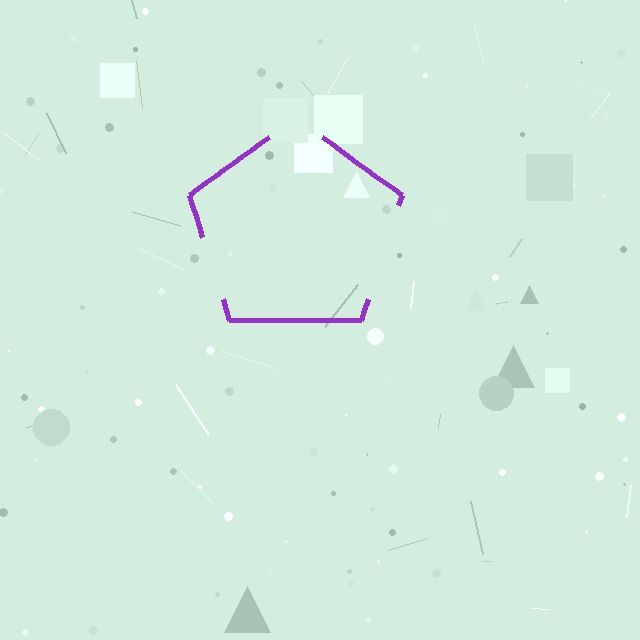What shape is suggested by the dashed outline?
The dashed outline suggests a pentagon.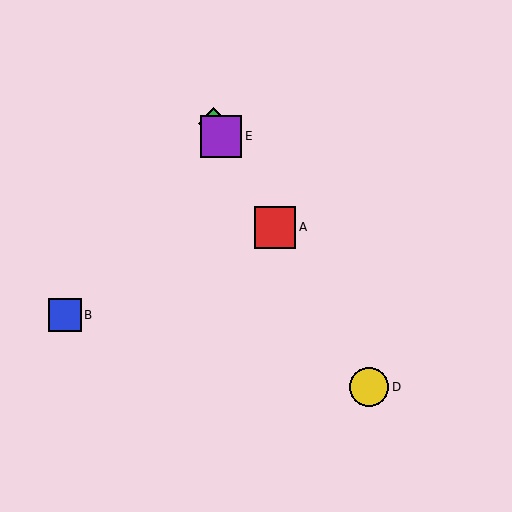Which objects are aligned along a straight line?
Objects A, C, D, E are aligned along a straight line.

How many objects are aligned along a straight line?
4 objects (A, C, D, E) are aligned along a straight line.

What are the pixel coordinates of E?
Object E is at (221, 136).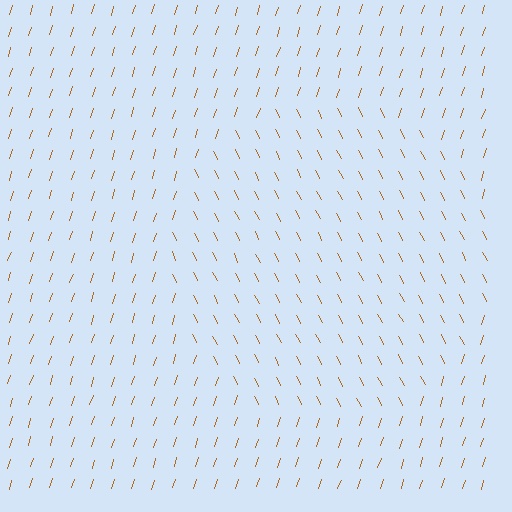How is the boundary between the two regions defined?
The boundary is defined purely by a change in line orientation (approximately 45 degrees difference). All lines are the same color and thickness.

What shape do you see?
I see a circle.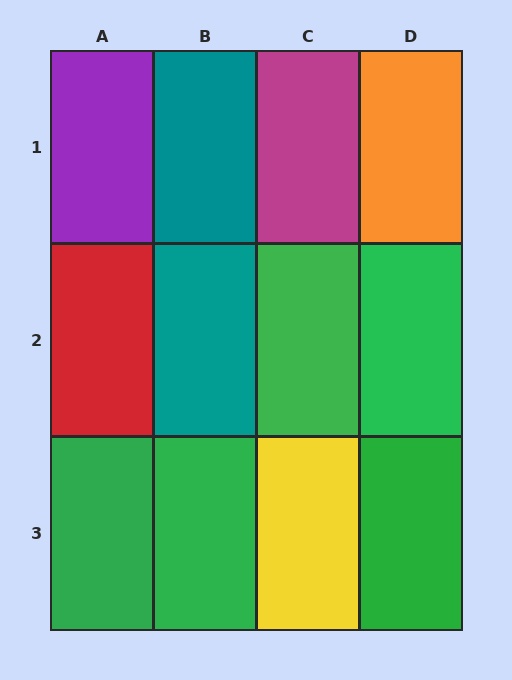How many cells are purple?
1 cell is purple.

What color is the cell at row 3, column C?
Yellow.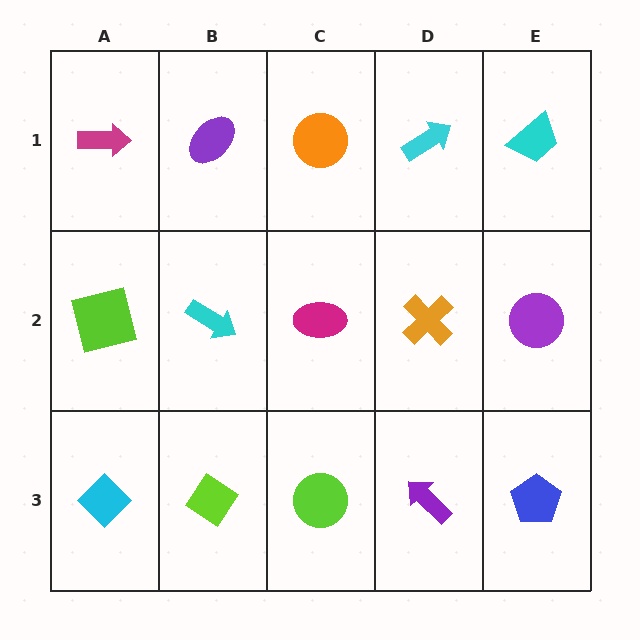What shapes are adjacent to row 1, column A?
A lime square (row 2, column A), a purple ellipse (row 1, column B).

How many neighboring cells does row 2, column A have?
3.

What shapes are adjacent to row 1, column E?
A purple circle (row 2, column E), a cyan arrow (row 1, column D).